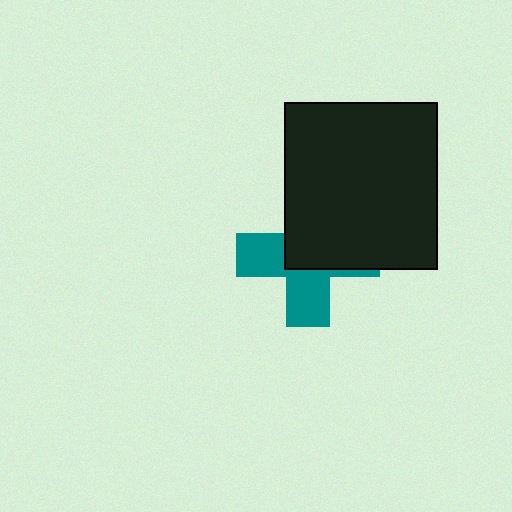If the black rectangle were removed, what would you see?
You would see the complete teal cross.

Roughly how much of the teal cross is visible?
About half of it is visible (roughly 47%).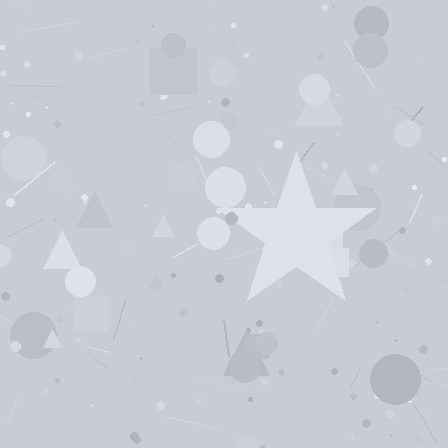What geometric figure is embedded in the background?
A star is embedded in the background.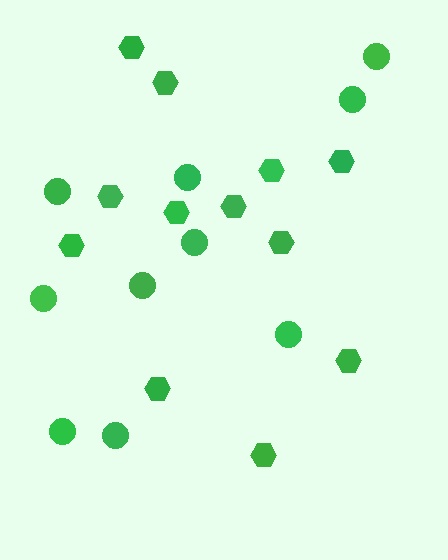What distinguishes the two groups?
There are 2 groups: one group of circles (10) and one group of hexagons (12).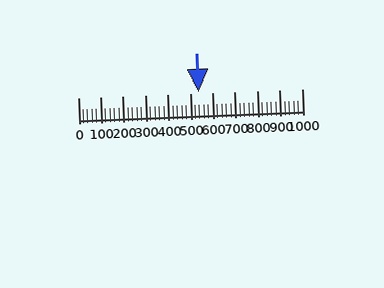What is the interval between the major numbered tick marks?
The major tick marks are spaced 100 units apart.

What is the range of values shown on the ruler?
The ruler shows values from 0 to 1000.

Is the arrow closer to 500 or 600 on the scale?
The arrow is closer to 500.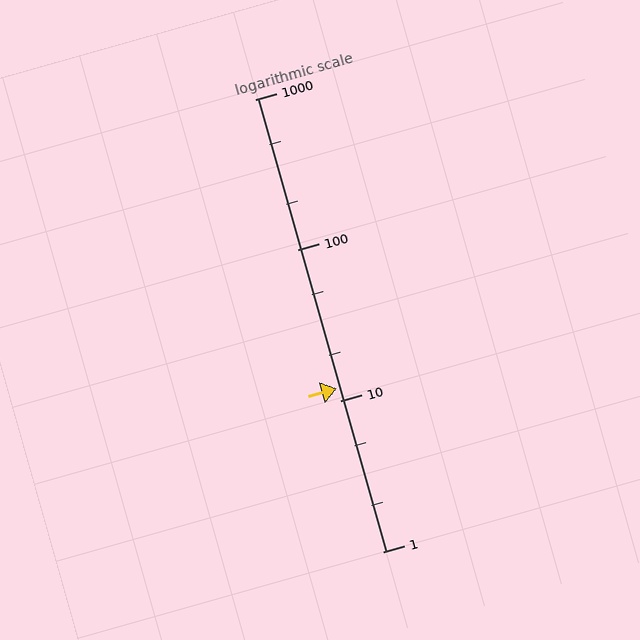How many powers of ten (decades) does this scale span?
The scale spans 3 decades, from 1 to 1000.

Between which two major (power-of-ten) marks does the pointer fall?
The pointer is between 10 and 100.